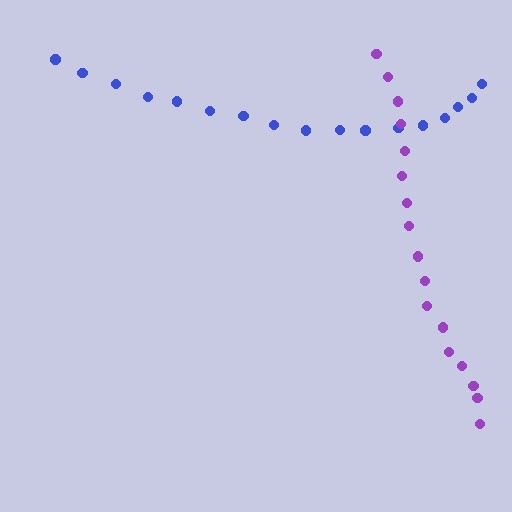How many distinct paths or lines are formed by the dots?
There are 2 distinct paths.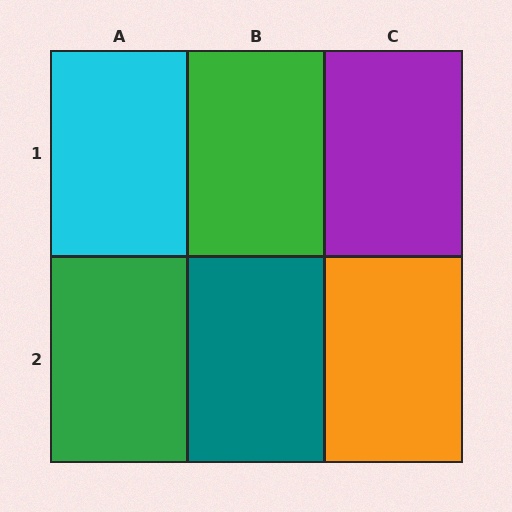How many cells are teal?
1 cell is teal.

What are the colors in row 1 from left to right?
Cyan, green, purple.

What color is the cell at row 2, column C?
Orange.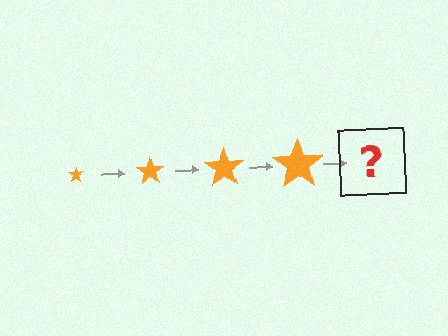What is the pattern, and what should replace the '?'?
The pattern is that the star gets progressively larger each step. The '?' should be an orange star, larger than the previous one.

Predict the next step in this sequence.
The next step is an orange star, larger than the previous one.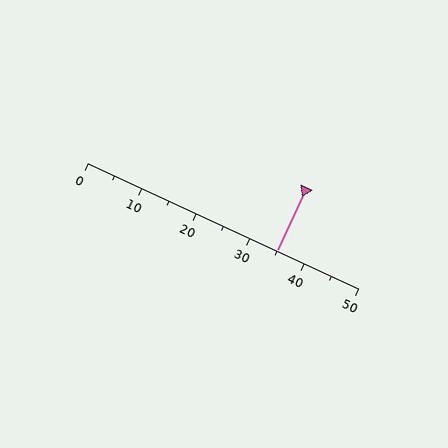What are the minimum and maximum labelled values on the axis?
The axis runs from 0 to 50.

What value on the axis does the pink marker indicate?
The marker indicates approximately 35.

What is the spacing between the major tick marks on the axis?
The major ticks are spaced 10 apart.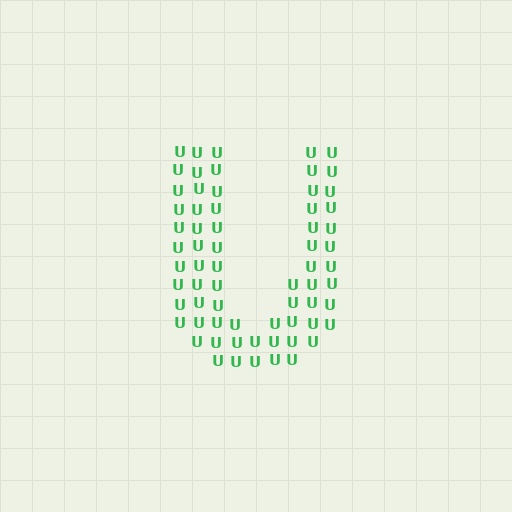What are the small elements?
The small elements are letter U's.